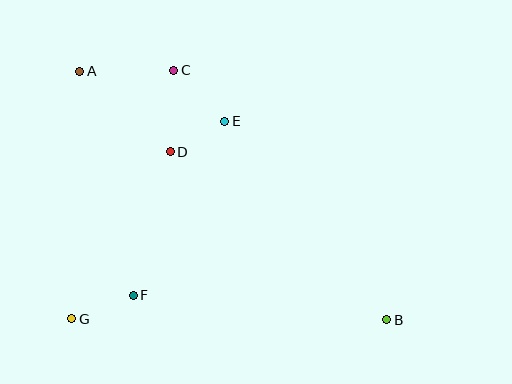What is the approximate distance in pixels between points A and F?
The distance between A and F is approximately 231 pixels.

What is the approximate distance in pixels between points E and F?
The distance between E and F is approximately 196 pixels.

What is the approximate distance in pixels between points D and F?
The distance between D and F is approximately 148 pixels.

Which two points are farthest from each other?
Points A and B are farthest from each other.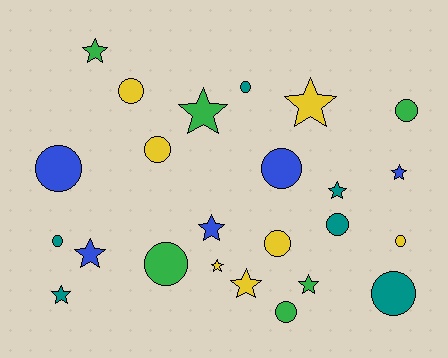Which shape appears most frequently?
Circle, with 13 objects.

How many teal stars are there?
There are 2 teal stars.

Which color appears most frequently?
Yellow, with 7 objects.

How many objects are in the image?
There are 24 objects.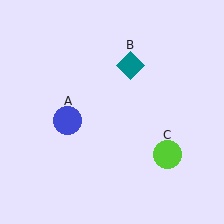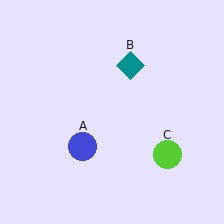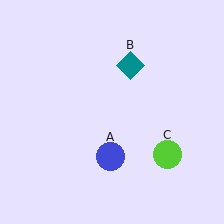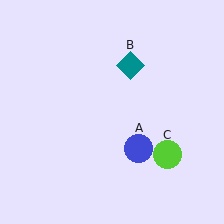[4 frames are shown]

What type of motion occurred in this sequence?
The blue circle (object A) rotated counterclockwise around the center of the scene.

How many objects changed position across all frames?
1 object changed position: blue circle (object A).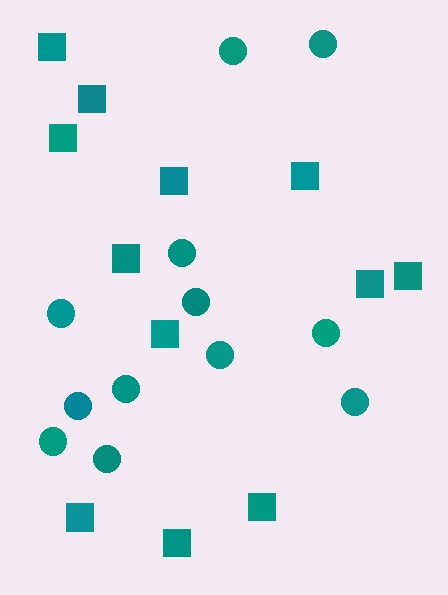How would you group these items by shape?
There are 2 groups: one group of circles (12) and one group of squares (12).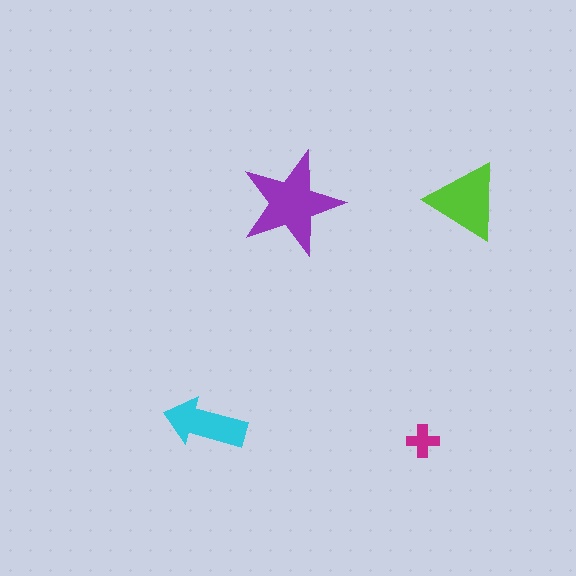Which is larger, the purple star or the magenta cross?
The purple star.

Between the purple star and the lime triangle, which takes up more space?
The purple star.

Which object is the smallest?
The magenta cross.